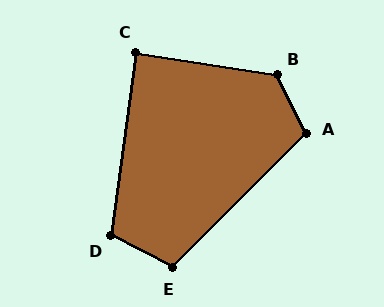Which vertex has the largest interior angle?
B, at approximately 125 degrees.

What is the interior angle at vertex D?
Approximately 109 degrees (obtuse).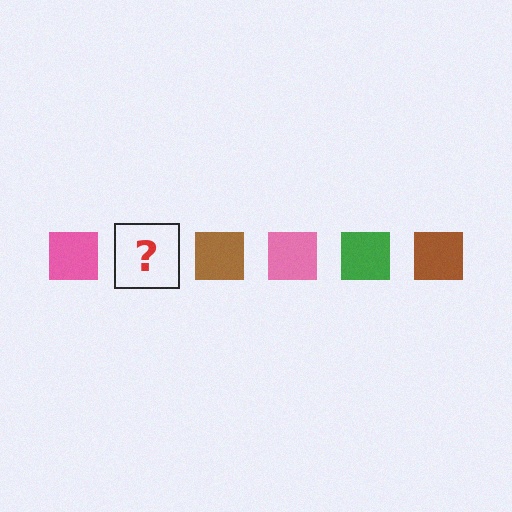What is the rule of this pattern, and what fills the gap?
The rule is that the pattern cycles through pink, green, brown squares. The gap should be filled with a green square.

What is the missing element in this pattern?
The missing element is a green square.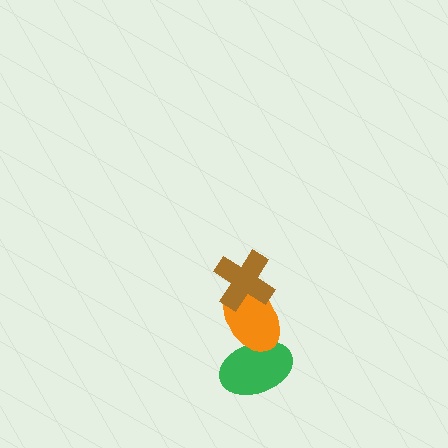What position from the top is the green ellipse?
The green ellipse is 3rd from the top.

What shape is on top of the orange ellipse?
The brown cross is on top of the orange ellipse.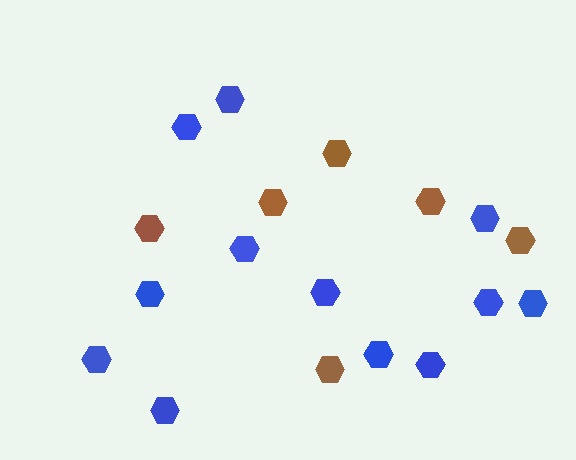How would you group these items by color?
There are 2 groups: one group of blue hexagons (12) and one group of brown hexagons (6).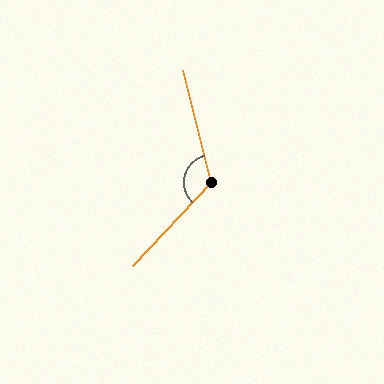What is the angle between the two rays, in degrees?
Approximately 123 degrees.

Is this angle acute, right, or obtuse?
It is obtuse.